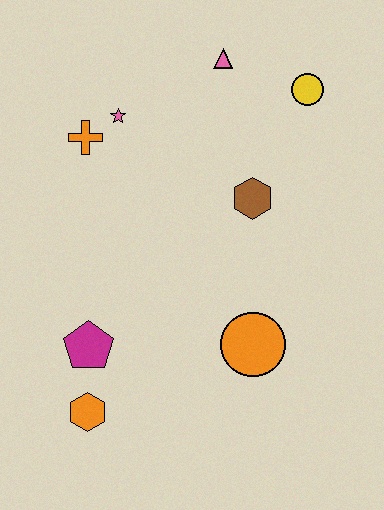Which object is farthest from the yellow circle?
The orange hexagon is farthest from the yellow circle.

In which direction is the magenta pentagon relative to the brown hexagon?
The magenta pentagon is to the left of the brown hexagon.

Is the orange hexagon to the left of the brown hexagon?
Yes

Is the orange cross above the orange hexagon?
Yes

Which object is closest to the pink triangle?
The yellow circle is closest to the pink triangle.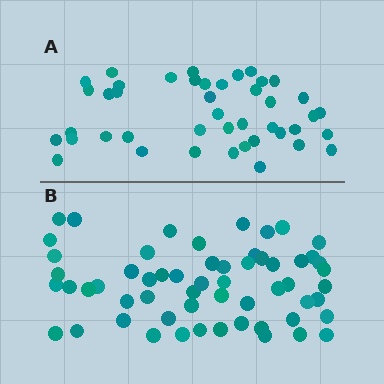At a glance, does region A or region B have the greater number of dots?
Region B (the bottom region) has more dots.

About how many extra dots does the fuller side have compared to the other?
Region B has approximately 15 more dots than region A.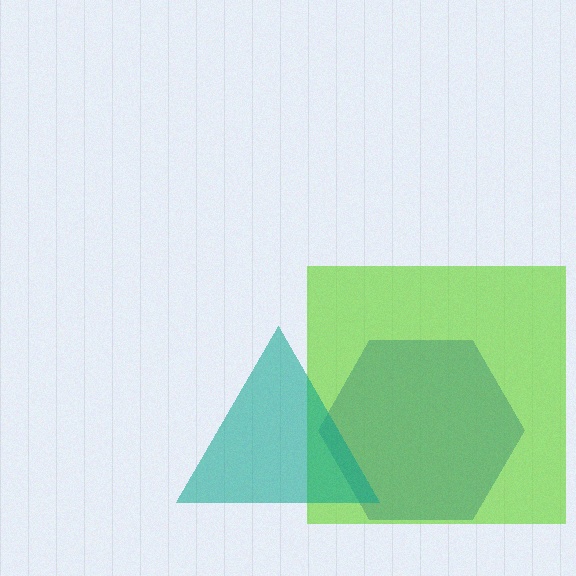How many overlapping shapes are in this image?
There are 3 overlapping shapes in the image.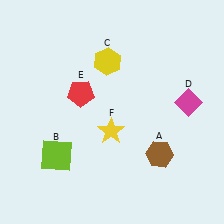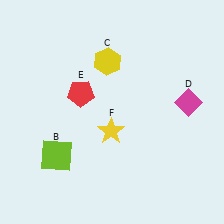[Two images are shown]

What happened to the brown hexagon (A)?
The brown hexagon (A) was removed in Image 2. It was in the bottom-right area of Image 1.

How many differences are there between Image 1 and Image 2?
There is 1 difference between the two images.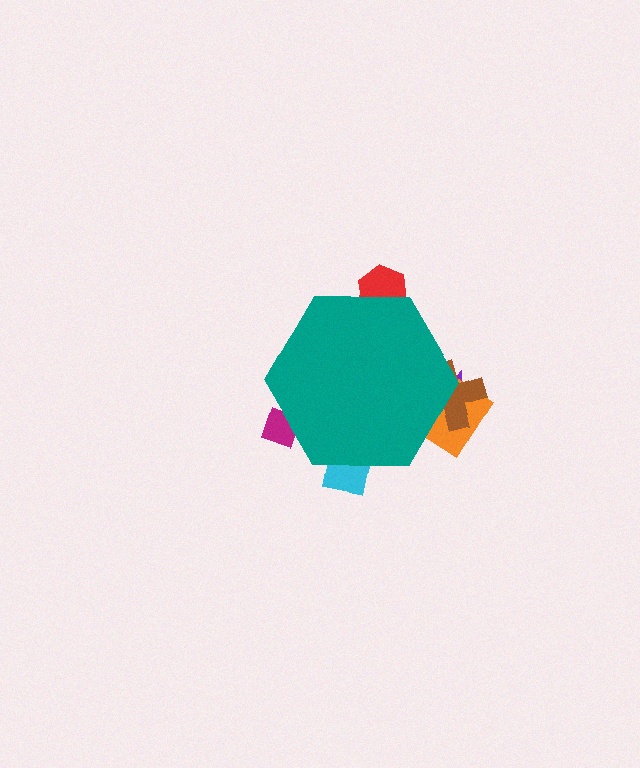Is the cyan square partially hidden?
Yes, the cyan square is partially hidden behind the teal hexagon.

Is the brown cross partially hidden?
Yes, the brown cross is partially hidden behind the teal hexagon.